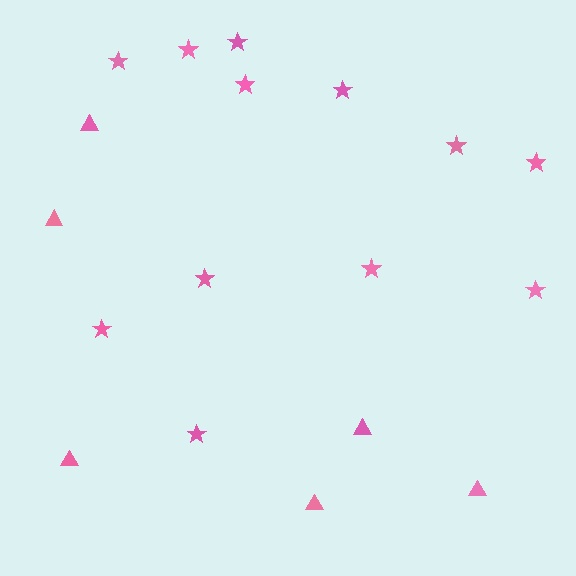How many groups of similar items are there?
There are 2 groups: one group of stars (12) and one group of triangles (6).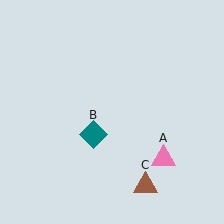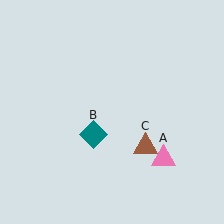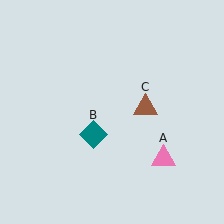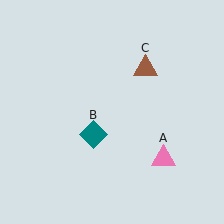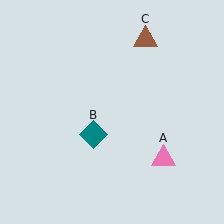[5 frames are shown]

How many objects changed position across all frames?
1 object changed position: brown triangle (object C).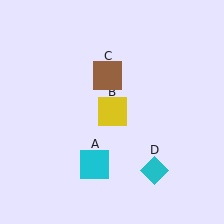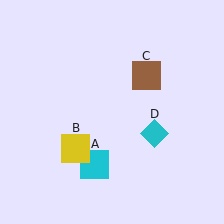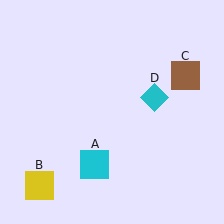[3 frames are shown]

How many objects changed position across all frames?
3 objects changed position: yellow square (object B), brown square (object C), cyan diamond (object D).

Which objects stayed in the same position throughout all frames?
Cyan square (object A) remained stationary.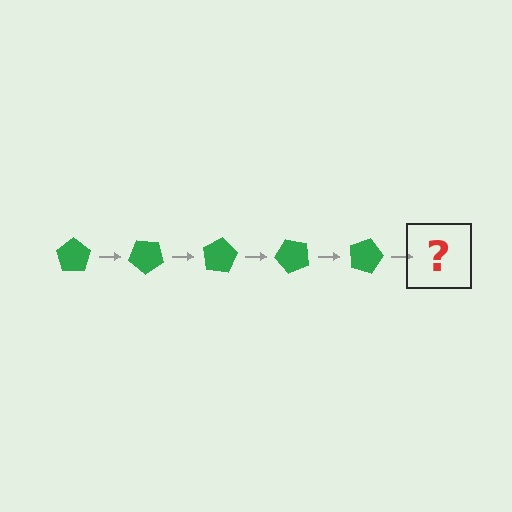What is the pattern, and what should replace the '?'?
The pattern is that the pentagon rotates 40 degrees each step. The '?' should be a green pentagon rotated 200 degrees.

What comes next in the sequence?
The next element should be a green pentagon rotated 200 degrees.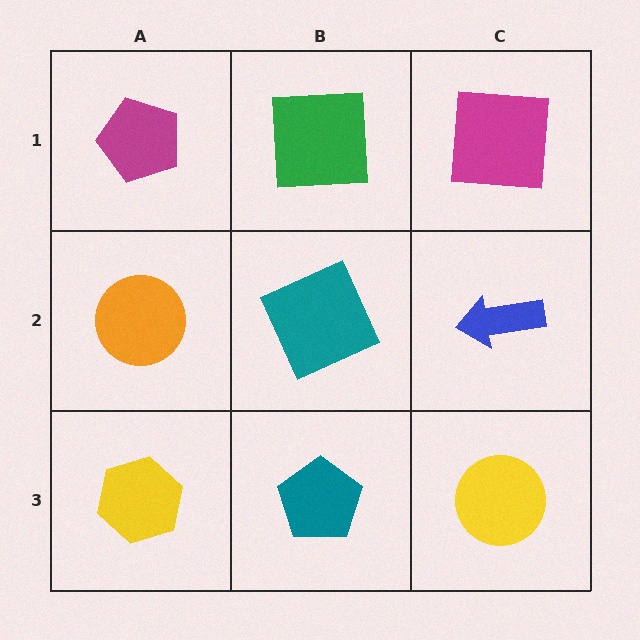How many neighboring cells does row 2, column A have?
3.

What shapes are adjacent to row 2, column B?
A green square (row 1, column B), a teal pentagon (row 3, column B), an orange circle (row 2, column A), a blue arrow (row 2, column C).